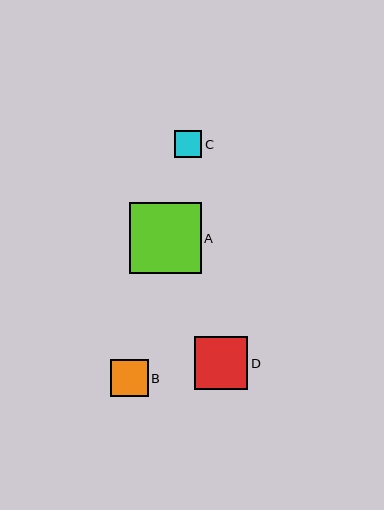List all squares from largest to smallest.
From largest to smallest: A, D, B, C.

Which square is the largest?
Square A is the largest with a size of approximately 71 pixels.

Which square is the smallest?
Square C is the smallest with a size of approximately 28 pixels.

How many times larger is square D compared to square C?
Square D is approximately 1.9 times the size of square C.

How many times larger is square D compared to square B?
Square D is approximately 1.4 times the size of square B.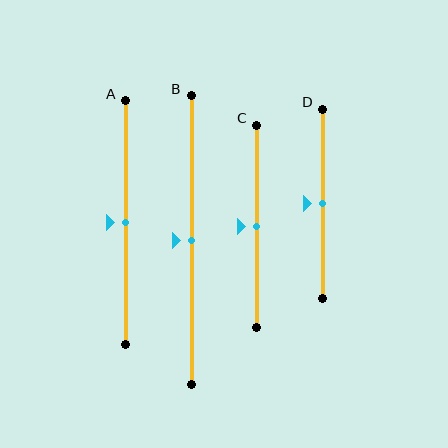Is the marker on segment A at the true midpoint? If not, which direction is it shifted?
Yes, the marker on segment A is at the true midpoint.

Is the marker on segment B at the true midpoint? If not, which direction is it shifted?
Yes, the marker on segment B is at the true midpoint.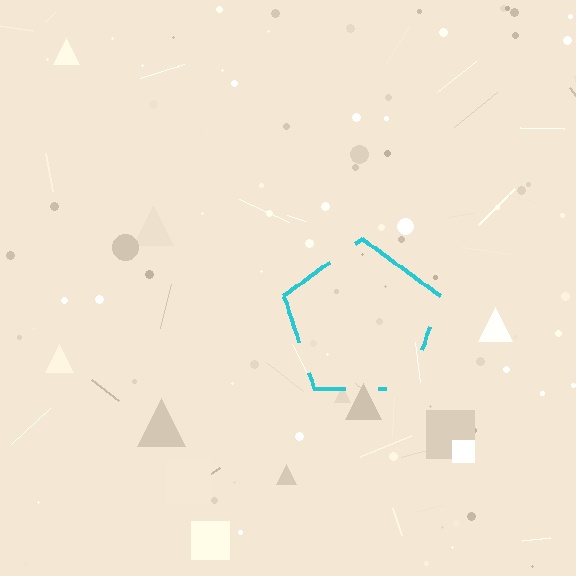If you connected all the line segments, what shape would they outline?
They would outline a pentagon.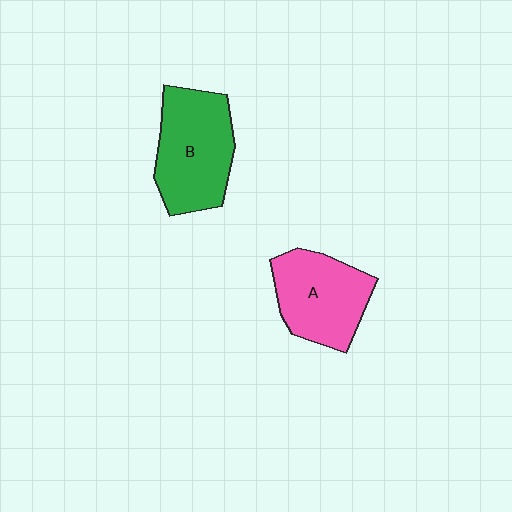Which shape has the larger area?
Shape B (green).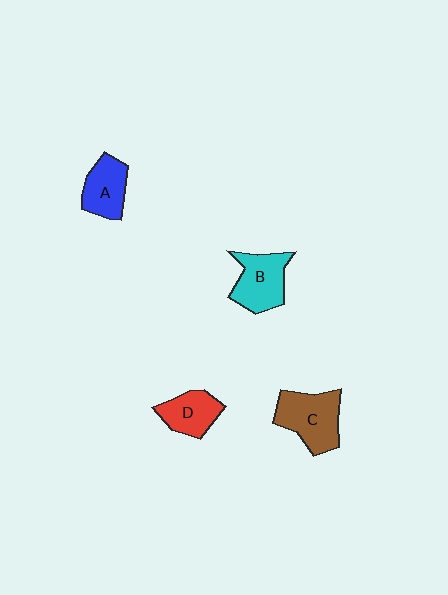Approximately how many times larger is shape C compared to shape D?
Approximately 1.5 times.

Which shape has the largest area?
Shape C (brown).